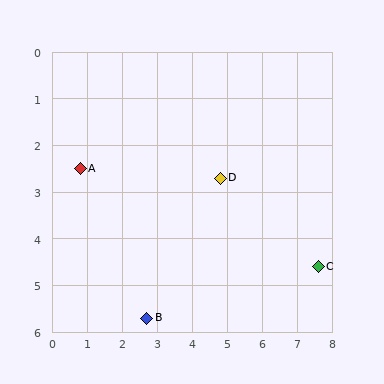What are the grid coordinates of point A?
Point A is at approximately (0.8, 2.5).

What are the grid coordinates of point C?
Point C is at approximately (7.6, 4.6).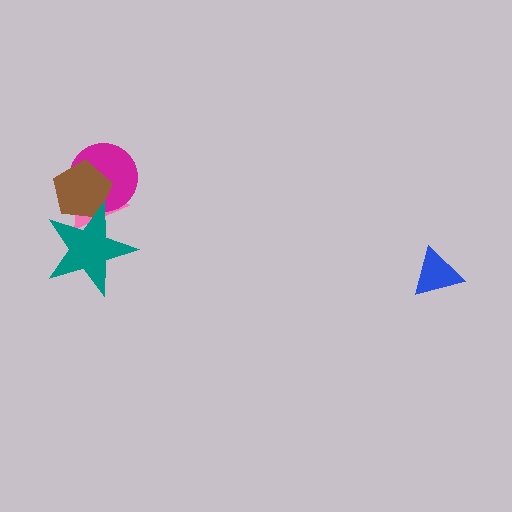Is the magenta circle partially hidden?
Yes, it is partially covered by another shape.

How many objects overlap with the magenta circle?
3 objects overlap with the magenta circle.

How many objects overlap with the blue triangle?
0 objects overlap with the blue triangle.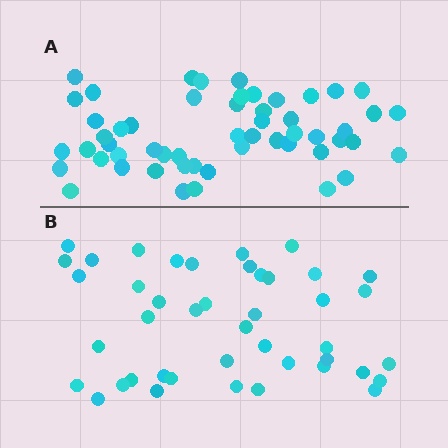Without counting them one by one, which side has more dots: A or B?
Region A (the top region) has more dots.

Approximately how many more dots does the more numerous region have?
Region A has roughly 12 or so more dots than region B.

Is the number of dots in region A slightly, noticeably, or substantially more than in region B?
Region A has noticeably more, but not dramatically so. The ratio is roughly 1.3 to 1.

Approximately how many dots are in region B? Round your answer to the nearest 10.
About 40 dots. (The exact count is 43, which rounds to 40.)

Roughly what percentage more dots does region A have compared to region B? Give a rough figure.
About 25% more.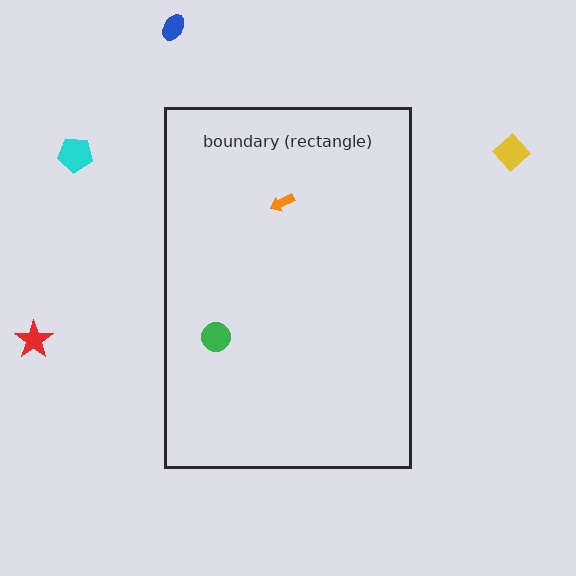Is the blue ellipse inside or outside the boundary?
Outside.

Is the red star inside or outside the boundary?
Outside.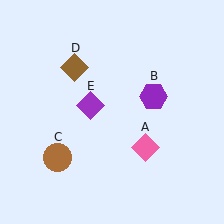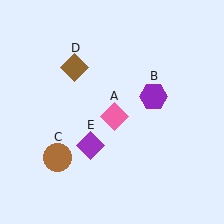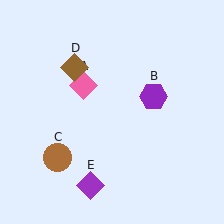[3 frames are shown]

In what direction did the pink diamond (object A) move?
The pink diamond (object A) moved up and to the left.